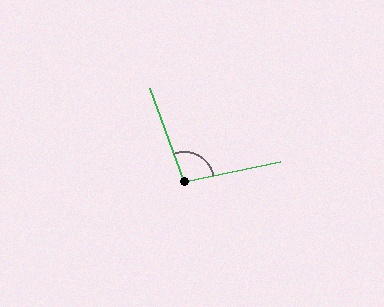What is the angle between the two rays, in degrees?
Approximately 98 degrees.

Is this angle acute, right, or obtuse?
It is obtuse.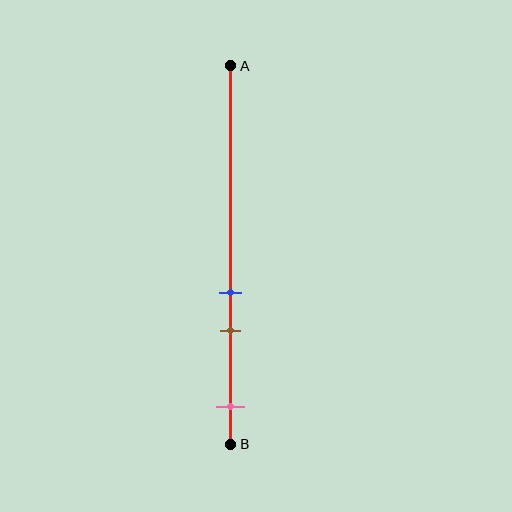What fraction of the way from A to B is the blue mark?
The blue mark is approximately 60% (0.6) of the way from A to B.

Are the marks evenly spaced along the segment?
No, the marks are not evenly spaced.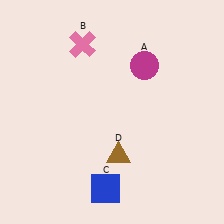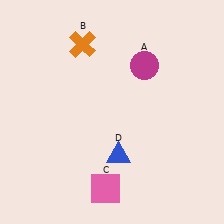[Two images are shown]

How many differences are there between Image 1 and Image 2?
There are 3 differences between the two images.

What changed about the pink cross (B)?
In Image 1, B is pink. In Image 2, it changed to orange.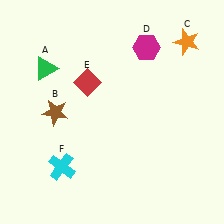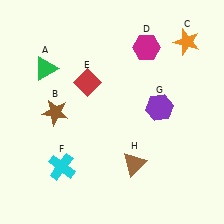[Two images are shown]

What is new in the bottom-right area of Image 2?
A brown triangle (H) was added in the bottom-right area of Image 2.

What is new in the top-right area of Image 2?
A purple hexagon (G) was added in the top-right area of Image 2.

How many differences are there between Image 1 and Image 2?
There are 2 differences between the two images.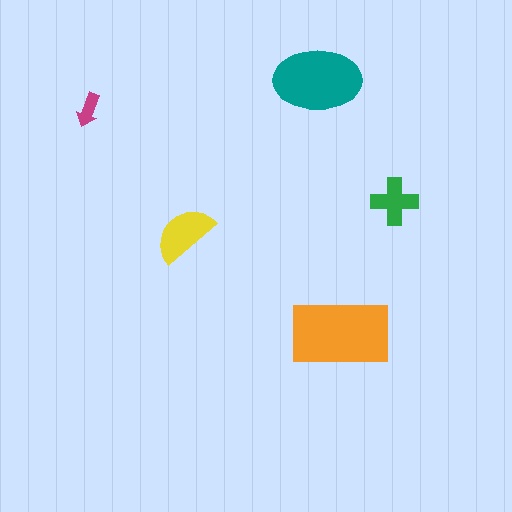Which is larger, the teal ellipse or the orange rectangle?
The orange rectangle.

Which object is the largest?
The orange rectangle.